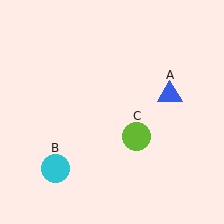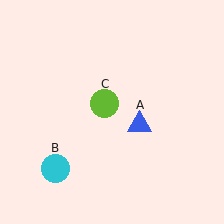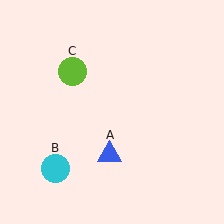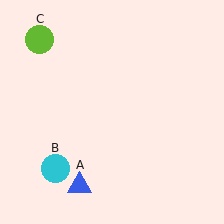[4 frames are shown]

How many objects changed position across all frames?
2 objects changed position: blue triangle (object A), lime circle (object C).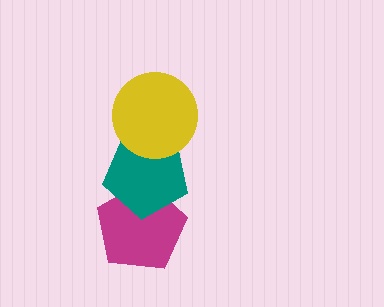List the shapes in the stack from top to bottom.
From top to bottom: the yellow circle, the teal pentagon, the magenta pentagon.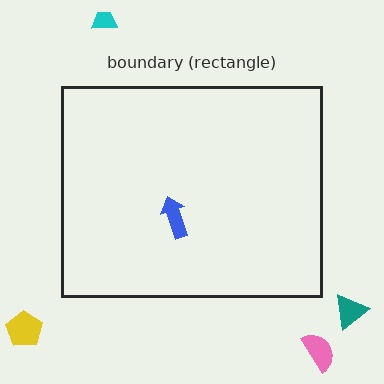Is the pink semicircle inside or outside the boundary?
Outside.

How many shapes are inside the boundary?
1 inside, 4 outside.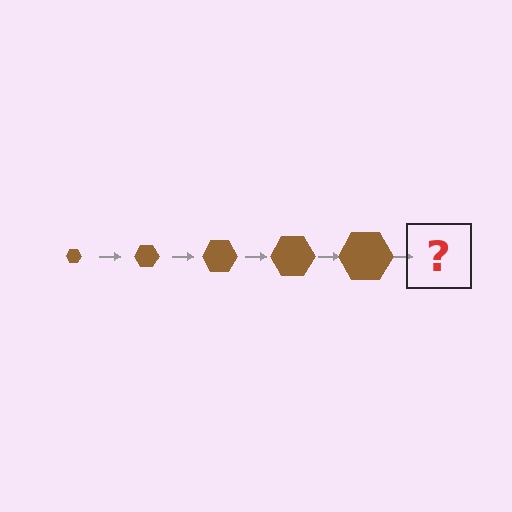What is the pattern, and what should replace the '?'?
The pattern is that the hexagon gets progressively larger each step. The '?' should be a brown hexagon, larger than the previous one.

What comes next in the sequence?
The next element should be a brown hexagon, larger than the previous one.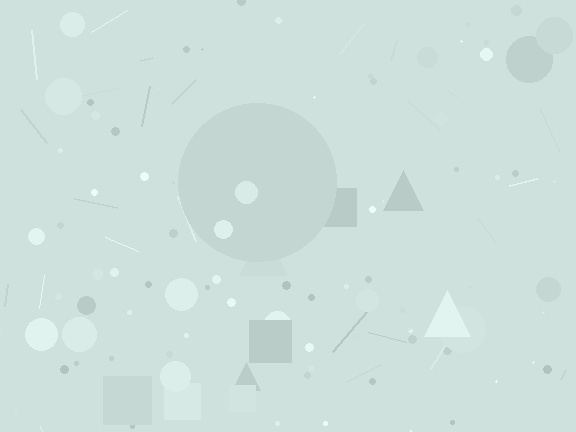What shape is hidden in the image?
A circle is hidden in the image.